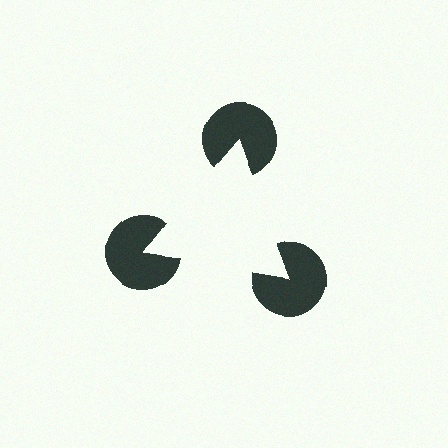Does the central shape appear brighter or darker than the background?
It typically appears slightly brighter than the background, even though no actual brightness change is drawn.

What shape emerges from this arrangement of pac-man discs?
An illusory triangle — its edges are inferred from the aligned wedge cuts in the pac-man discs, not physically drawn.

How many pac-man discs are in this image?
There are 3 — one at each vertex of the illusory triangle.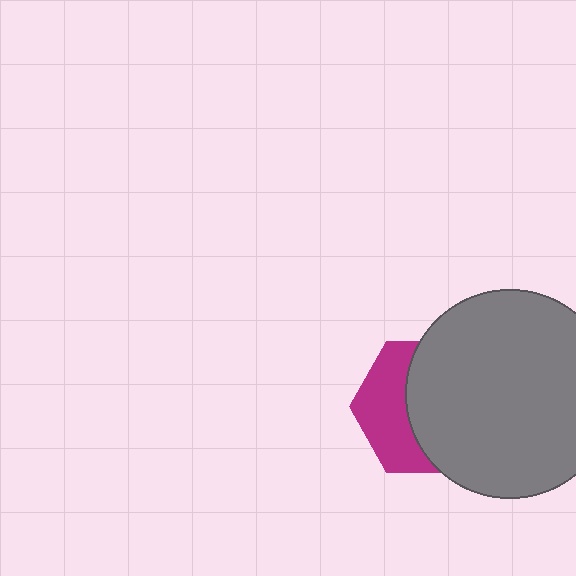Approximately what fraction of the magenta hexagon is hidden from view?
Roughly 60% of the magenta hexagon is hidden behind the gray circle.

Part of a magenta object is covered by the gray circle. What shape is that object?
It is a hexagon.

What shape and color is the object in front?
The object in front is a gray circle.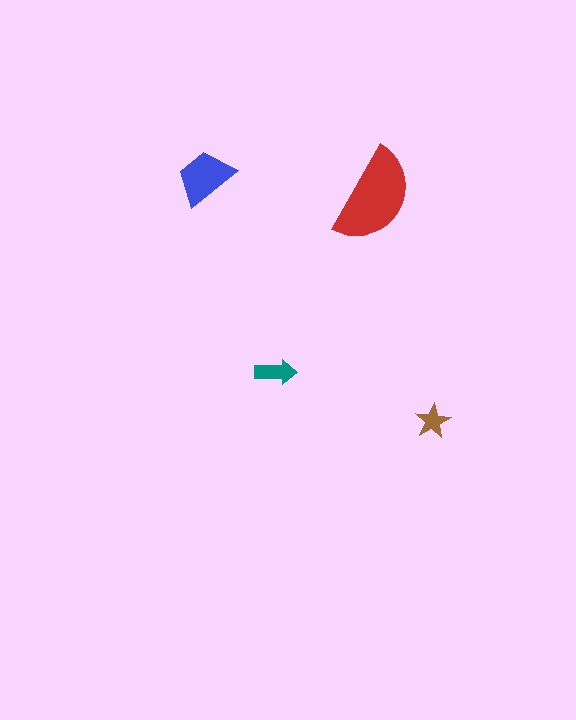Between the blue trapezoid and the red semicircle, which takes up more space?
The red semicircle.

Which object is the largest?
The red semicircle.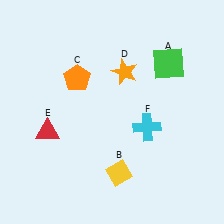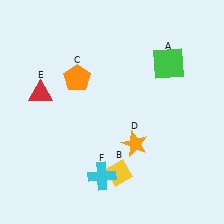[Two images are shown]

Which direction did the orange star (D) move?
The orange star (D) moved down.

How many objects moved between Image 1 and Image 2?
3 objects moved between the two images.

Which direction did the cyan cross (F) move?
The cyan cross (F) moved down.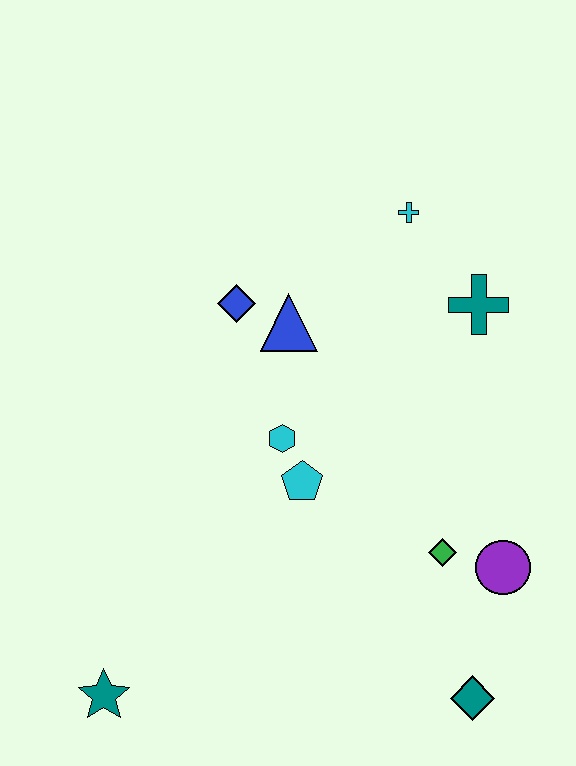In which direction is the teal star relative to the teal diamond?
The teal star is to the left of the teal diamond.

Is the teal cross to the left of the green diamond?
No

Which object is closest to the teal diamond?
The purple circle is closest to the teal diamond.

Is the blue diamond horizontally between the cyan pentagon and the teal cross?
No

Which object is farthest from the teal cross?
The teal star is farthest from the teal cross.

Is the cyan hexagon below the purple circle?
No